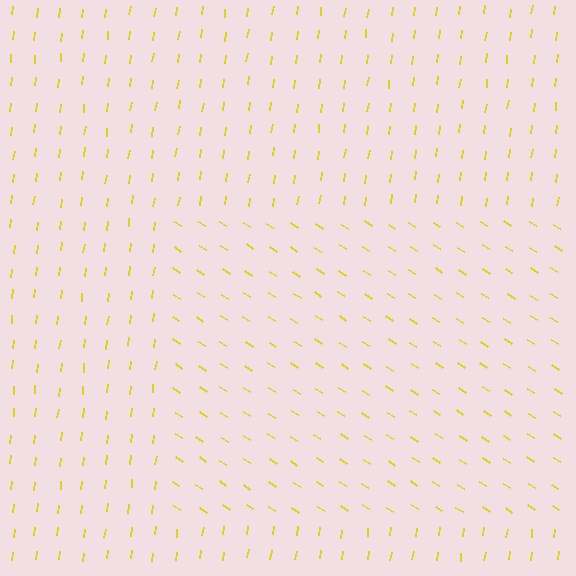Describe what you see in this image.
The image is filled with small yellow line segments. A rectangle region in the image has lines oriented differently from the surrounding lines, creating a visible texture boundary.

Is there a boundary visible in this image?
Yes, there is a texture boundary formed by a change in line orientation.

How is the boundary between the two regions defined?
The boundary is defined purely by a change in line orientation (approximately 65 degrees difference). All lines are the same color and thickness.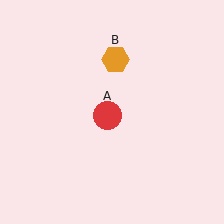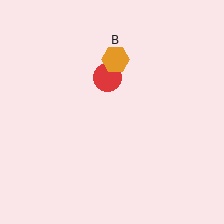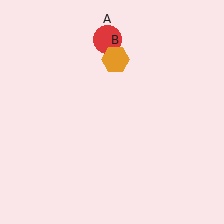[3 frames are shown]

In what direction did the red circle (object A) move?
The red circle (object A) moved up.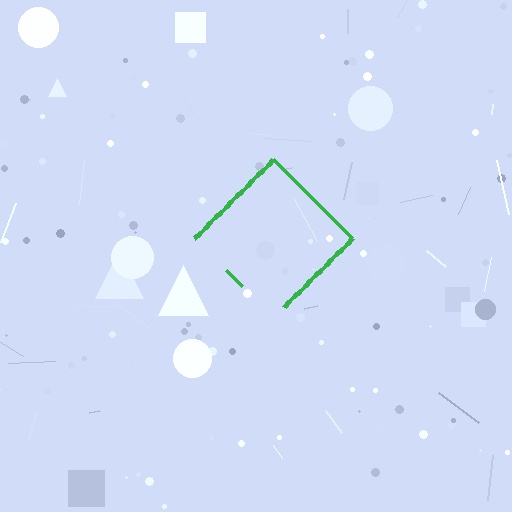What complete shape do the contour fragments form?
The contour fragments form a diamond.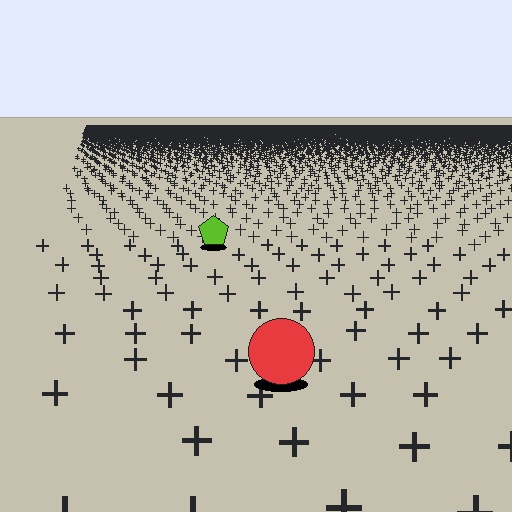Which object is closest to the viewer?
The red circle is closest. The texture marks near it are larger and more spread out.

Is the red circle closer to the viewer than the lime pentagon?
Yes. The red circle is closer — you can tell from the texture gradient: the ground texture is coarser near it.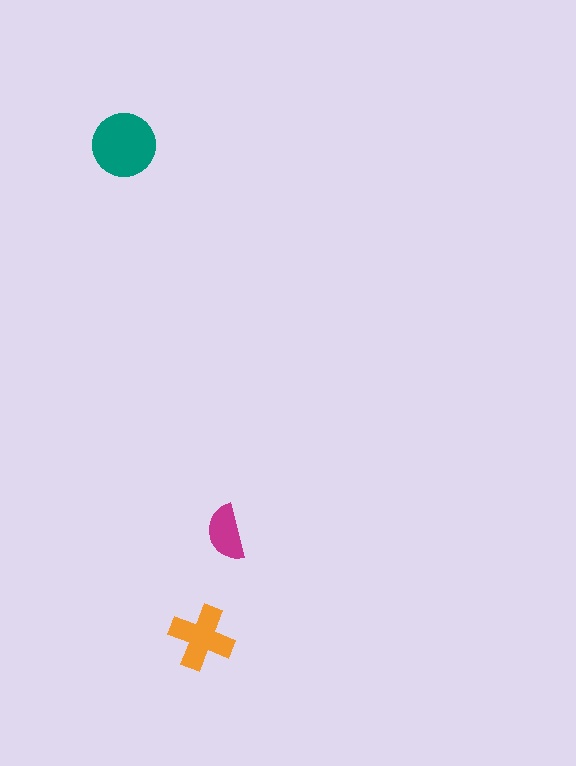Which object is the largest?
The teal circle.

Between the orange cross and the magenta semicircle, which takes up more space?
The orange cross.